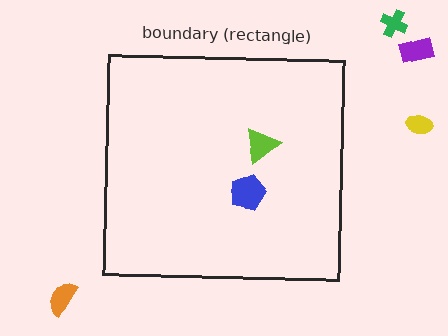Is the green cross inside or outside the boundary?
Outside.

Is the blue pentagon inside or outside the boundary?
Inside.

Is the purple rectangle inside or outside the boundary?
Outside.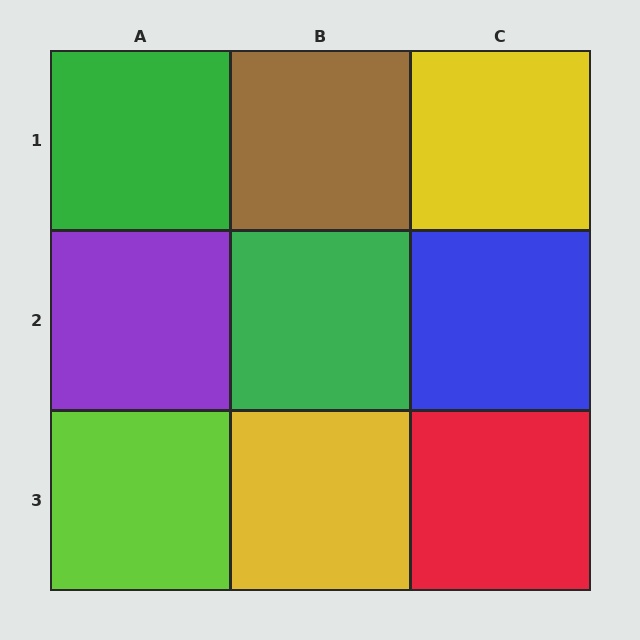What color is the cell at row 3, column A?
Lime.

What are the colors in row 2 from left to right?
Purple, green, blue.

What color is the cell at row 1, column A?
Green.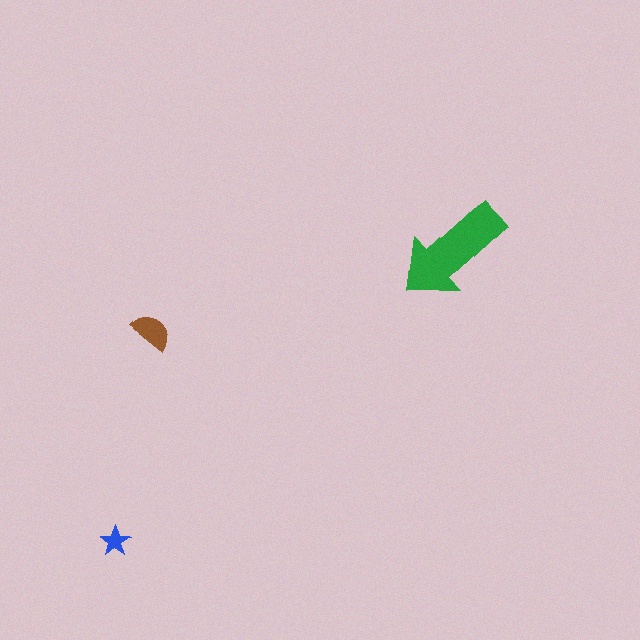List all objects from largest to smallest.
The green arrow, the brown semicircle, the blue star.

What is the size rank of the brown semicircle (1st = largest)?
2nd.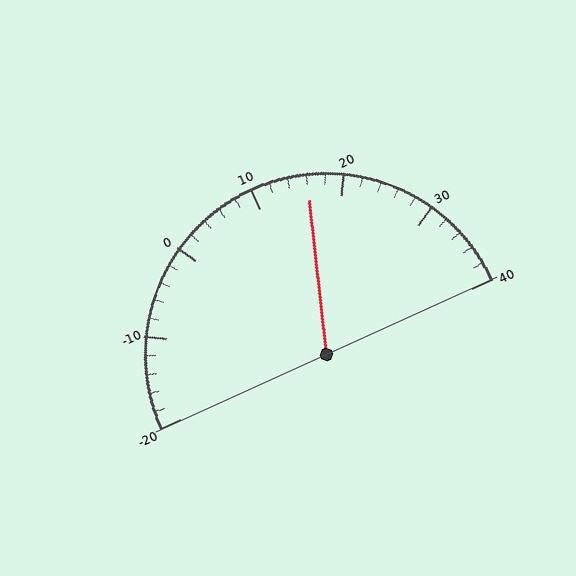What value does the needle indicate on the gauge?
The needle indicates approximately 16.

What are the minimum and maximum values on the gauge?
The gauge ranges from -20 to 40.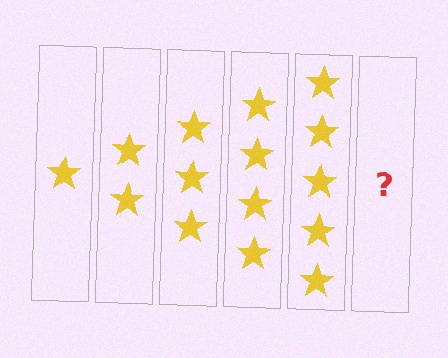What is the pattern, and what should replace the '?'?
The pattern is that each step adds one more star. The '?' should be 6 stars.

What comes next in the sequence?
The next element should be 6 stars.